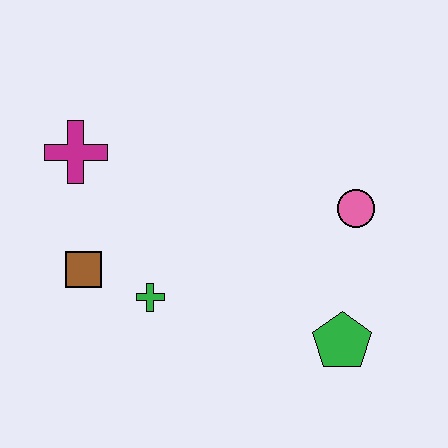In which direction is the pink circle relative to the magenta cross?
The pink circle is to the right of the magenta cross.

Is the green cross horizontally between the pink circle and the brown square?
Yes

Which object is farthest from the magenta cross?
The green pentagon is farthest from the magenta cross.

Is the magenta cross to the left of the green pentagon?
Yes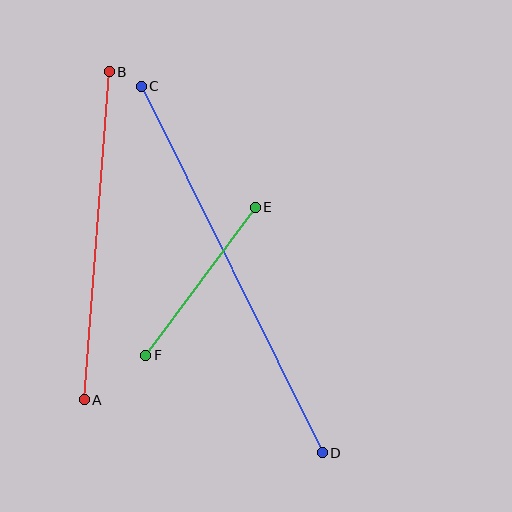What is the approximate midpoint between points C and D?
The midpoint is at approximately (232, 270) pixels.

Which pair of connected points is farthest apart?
Points C and D are farthest apart.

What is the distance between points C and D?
The distance is approximately 409 pixels.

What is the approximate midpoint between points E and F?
The midpoint is at approximately (201, 281) pixels.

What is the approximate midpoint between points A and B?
The midpoint is at approximately (97, 236) pixels.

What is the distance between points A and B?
The distance is approximately 329 pixels.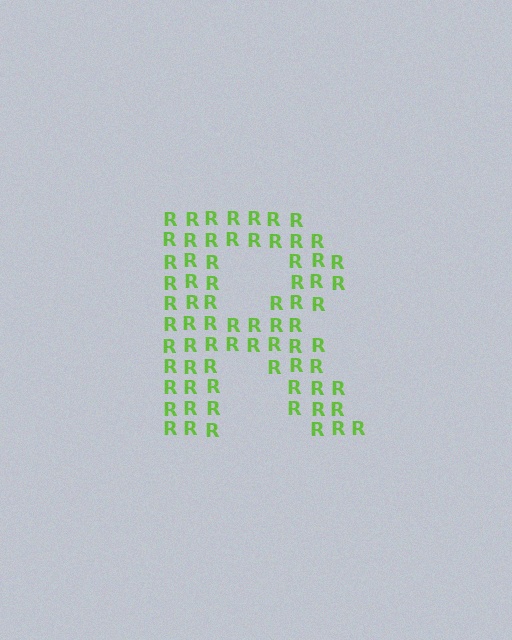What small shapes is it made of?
It is made of small letter R's.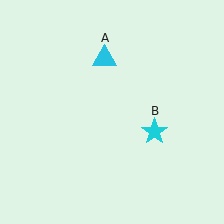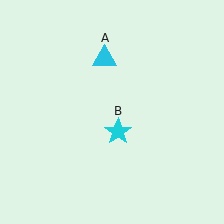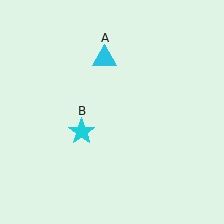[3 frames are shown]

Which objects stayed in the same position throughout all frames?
Cyan triangle (object A) remained stationary.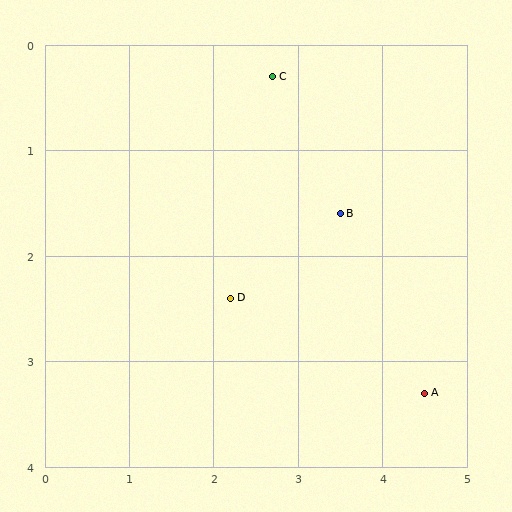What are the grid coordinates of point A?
Point A is at approximately (4.5, 3.3).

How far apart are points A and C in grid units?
Points A and C are about 3.5 grid units apart.